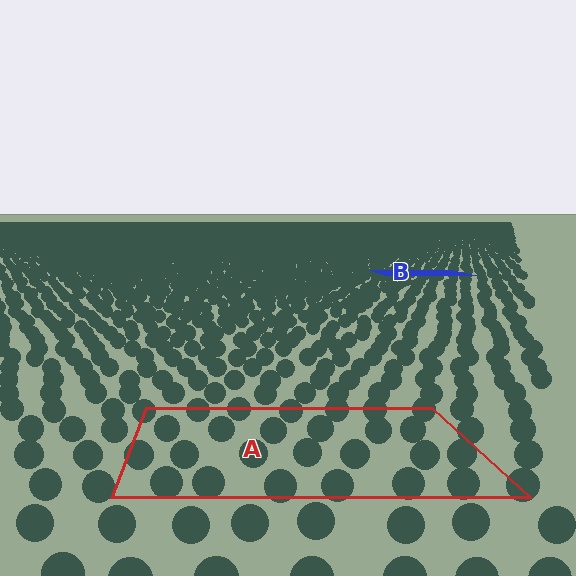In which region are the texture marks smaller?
The texture marks are smaller in region B, because it is farther away.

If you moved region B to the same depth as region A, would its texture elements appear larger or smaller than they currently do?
They would appear larger. At a closer depth, the same texture elements are projected at a bigger on-screen size.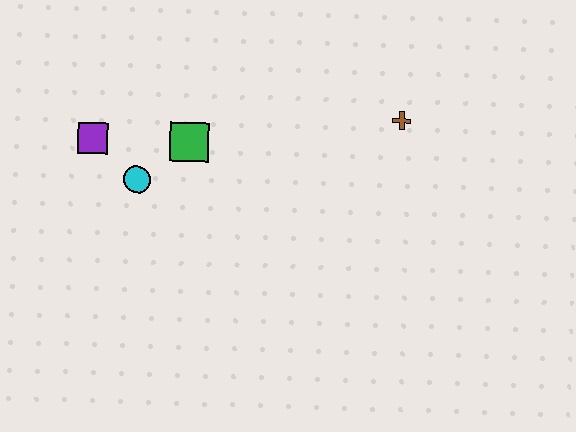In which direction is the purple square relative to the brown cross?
The purple square is to the left of the brown cross.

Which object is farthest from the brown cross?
The purple square is farthest from the brown cross.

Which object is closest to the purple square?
The cyan circle is closest to the purple square.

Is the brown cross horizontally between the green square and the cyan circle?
No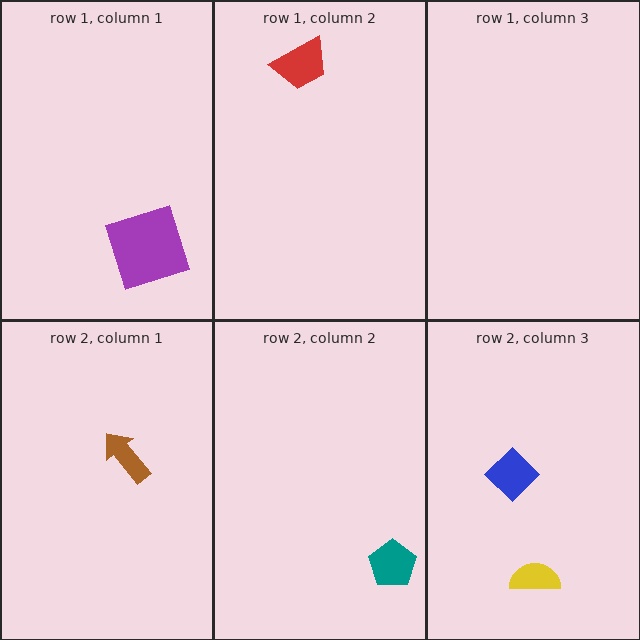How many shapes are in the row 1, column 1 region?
1.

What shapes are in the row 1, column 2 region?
The red trapezoid.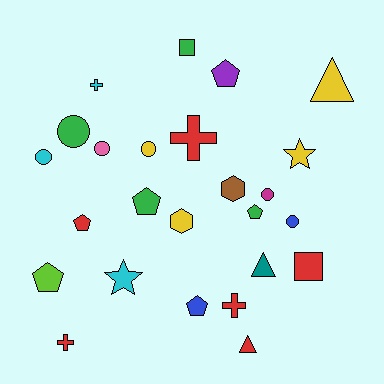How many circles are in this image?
There are 6 circles.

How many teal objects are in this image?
There is 1 teal object.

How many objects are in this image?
There are 25 objects.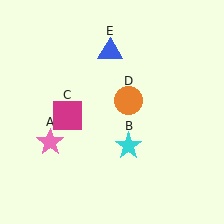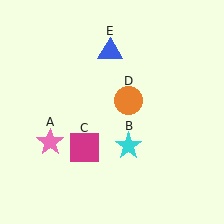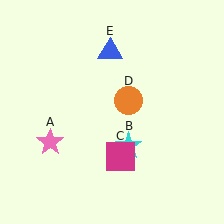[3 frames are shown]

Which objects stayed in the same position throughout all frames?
Pink star (object A) and cyan star (object B) and orange circle (object D) and blue triangle (object E) remained stationary.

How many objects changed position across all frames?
1 object changed position: magenta square (object C).